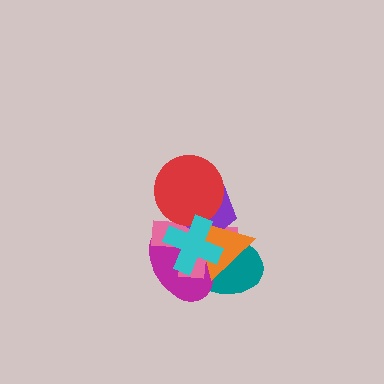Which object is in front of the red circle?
The cyan cross is in front of the red circle.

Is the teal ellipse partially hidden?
Yes, it is partially covered by another shape.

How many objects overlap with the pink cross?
6 objects overlap with the pink cross.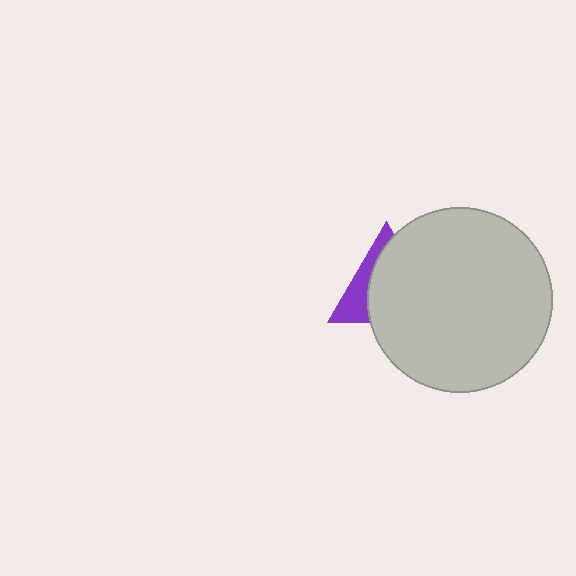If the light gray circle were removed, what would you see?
You would see the complete purple triangle.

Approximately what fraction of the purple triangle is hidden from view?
Roughly 68% of the purple triangle is hidden behind the light gray circle.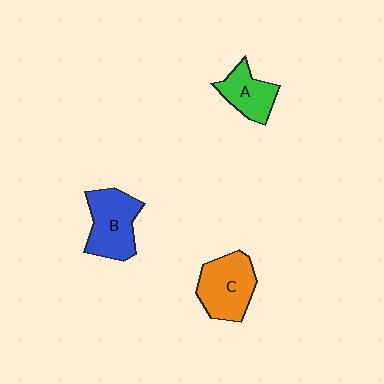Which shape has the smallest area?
Shape A (green).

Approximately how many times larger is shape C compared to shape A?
Approximately 1.4 times.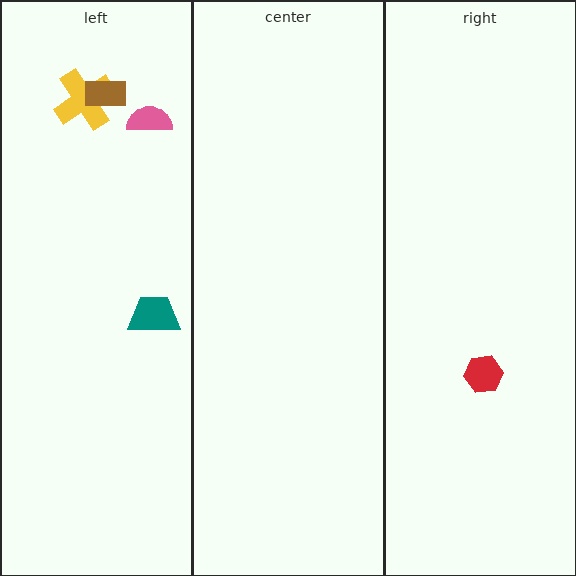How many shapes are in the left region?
4.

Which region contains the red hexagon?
The right region.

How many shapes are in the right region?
1.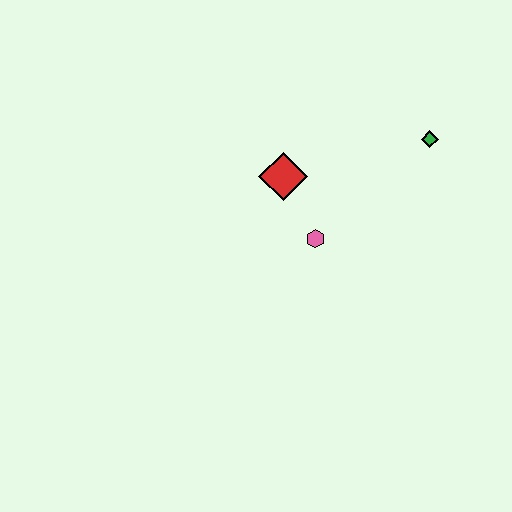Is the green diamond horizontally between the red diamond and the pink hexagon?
No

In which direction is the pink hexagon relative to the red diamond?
The pink hexagon is below the red diamond.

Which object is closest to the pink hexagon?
The red diamond is closest to the pink hexagon.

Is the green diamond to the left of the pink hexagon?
No